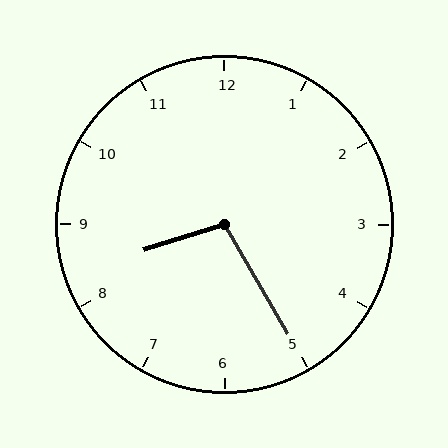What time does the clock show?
8:25.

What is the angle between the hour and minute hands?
Approximately 102 degrees.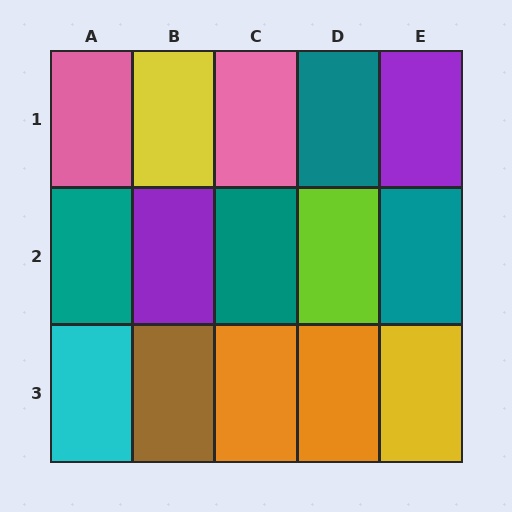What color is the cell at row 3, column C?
Orange.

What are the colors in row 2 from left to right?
Teal, purple, teal, lime, teal.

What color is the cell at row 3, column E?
Yellow.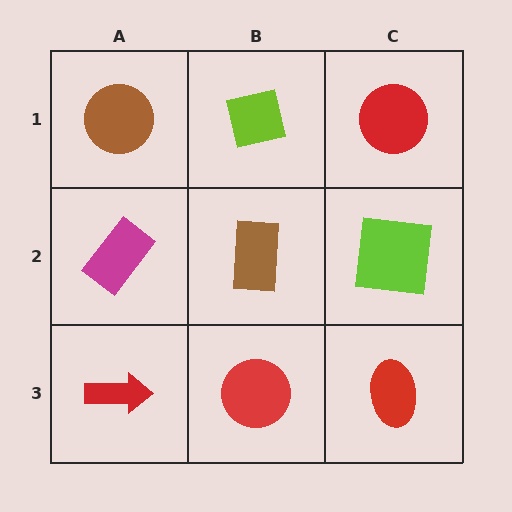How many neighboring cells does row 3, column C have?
2.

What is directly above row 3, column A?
A magenta rectangle.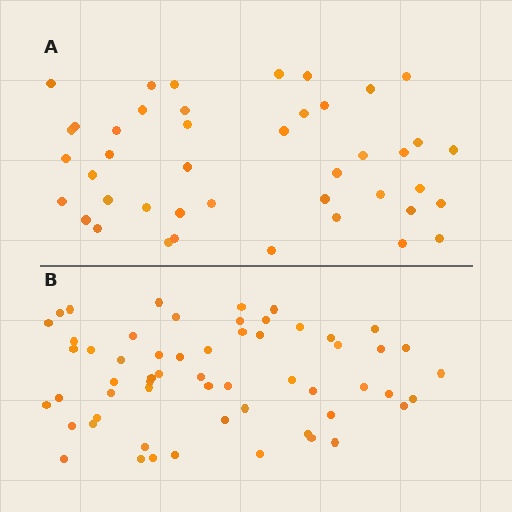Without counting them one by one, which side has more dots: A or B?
Region B (the bottom region) has more dots.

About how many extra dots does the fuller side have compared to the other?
Region B has approximately 15 more dots than region A.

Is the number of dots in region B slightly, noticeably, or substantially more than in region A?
Region B has noticeably more, but not dramatically so. The ratio is roughly 1.3 to 1.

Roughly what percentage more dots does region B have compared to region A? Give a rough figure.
About 35% more.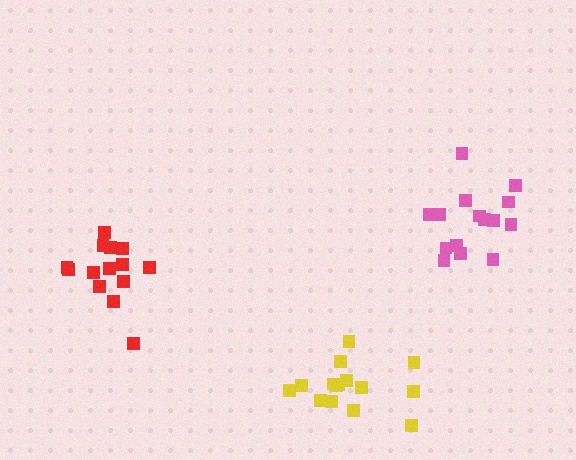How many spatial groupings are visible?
There are 3 spatial groupings.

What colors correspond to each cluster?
The clusters are colored: red, pink, yellow.